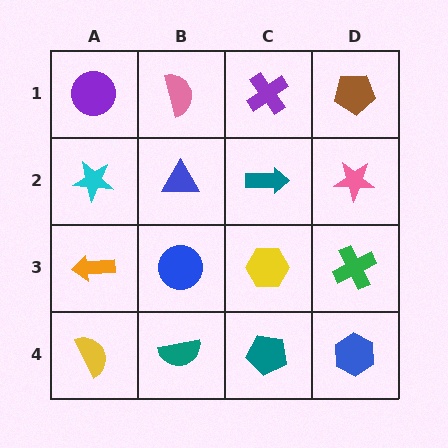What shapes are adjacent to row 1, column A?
A cyan star (row 2, column A), a pink semicircle (row 1, column B).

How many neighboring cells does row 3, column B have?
4.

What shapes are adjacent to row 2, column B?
A pink semicircle (row 1, column B), a blue circle (row 3, column B), a cyan star (row 2, column A), a teal arrow (row 2, column C).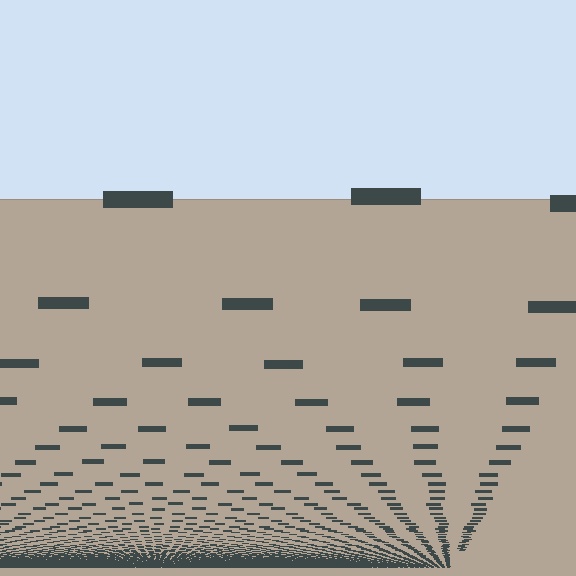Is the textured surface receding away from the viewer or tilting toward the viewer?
The surface appears to tilt toward the viewer. Texture elements get larger and sparser toward the top.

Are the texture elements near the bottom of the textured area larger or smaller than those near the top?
Smaller. The gradient is inverted — elements near the bottom are smaller and denser.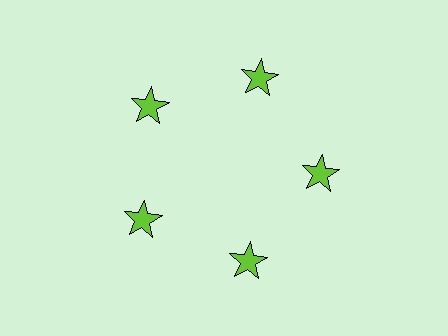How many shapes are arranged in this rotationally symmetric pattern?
There are 5 shapes, arranged in 5 groups of 1.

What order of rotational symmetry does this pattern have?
This pattern has 5-fold rotational symmetry.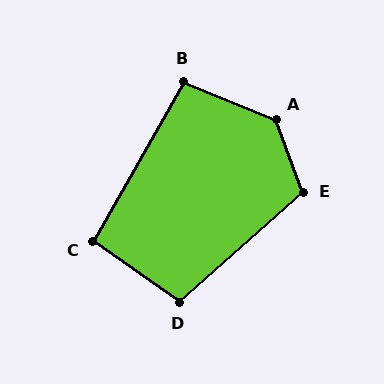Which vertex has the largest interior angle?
A, at approximately 133 degrees.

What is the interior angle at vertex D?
Approximately 103 degrees (obtuse).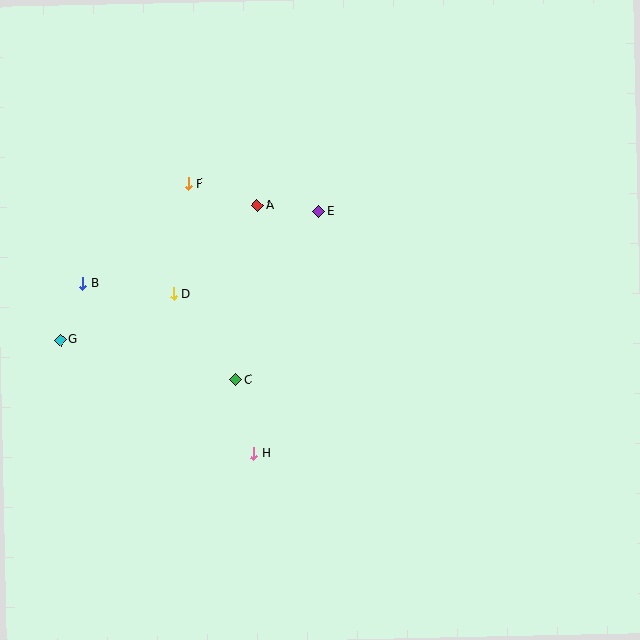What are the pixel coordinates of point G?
Point G is at (61, 340).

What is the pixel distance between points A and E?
The distance between A and E is 61 pixels.